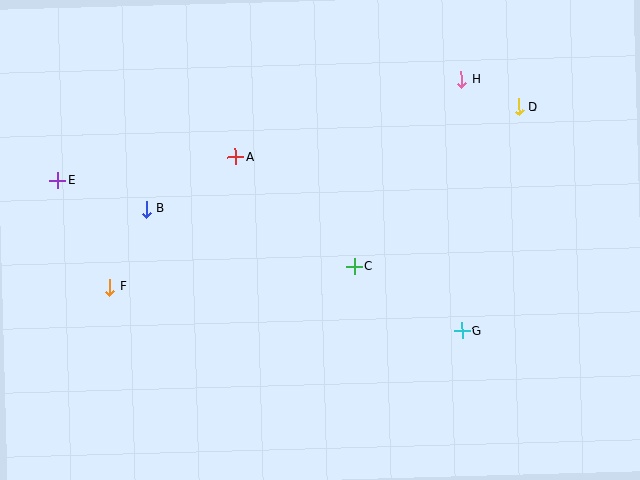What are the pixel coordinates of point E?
Point E is at (58, 180).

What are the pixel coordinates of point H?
Point H is at (461, 79).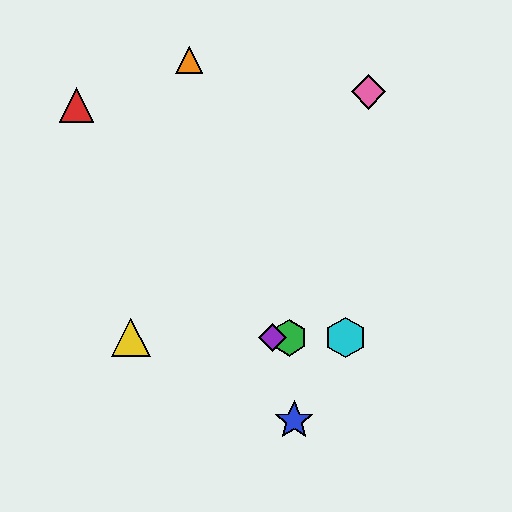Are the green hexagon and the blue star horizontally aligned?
No, the green hexagon is at y≈338 and the blue star is at y≈420.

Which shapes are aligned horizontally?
The green hexagon, the yellow triangle, the purple diamond, the cyan hexagon are aligned horizontally.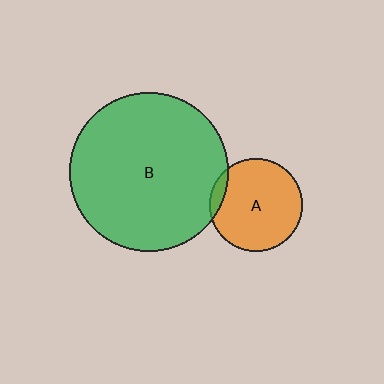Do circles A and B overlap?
Yes.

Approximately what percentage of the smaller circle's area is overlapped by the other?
Approximately 5%.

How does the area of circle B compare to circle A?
Approximately 2.9 times.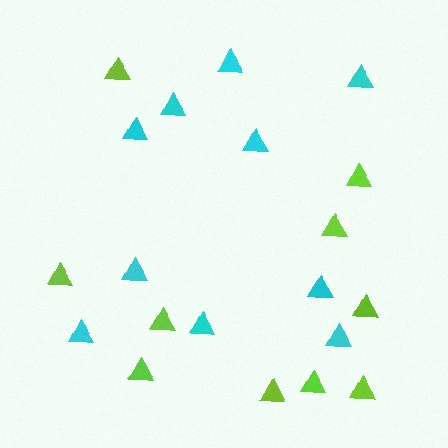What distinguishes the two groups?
There are 2 groups: one group of lime triangles (10) and one group of cyan triangles (10).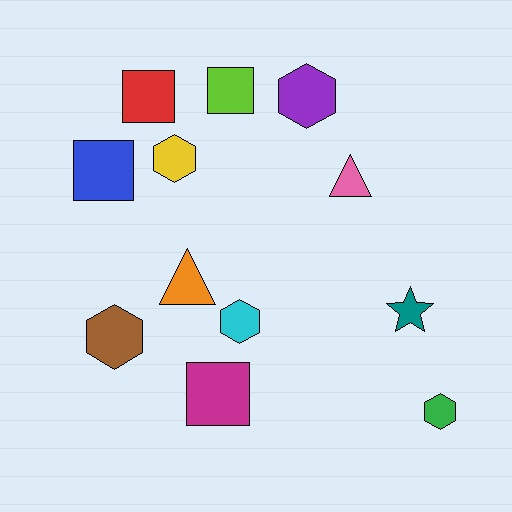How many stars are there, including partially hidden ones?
There is 1 star.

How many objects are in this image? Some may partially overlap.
There are 12 objects.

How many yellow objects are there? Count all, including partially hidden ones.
There is 1 yellow object.